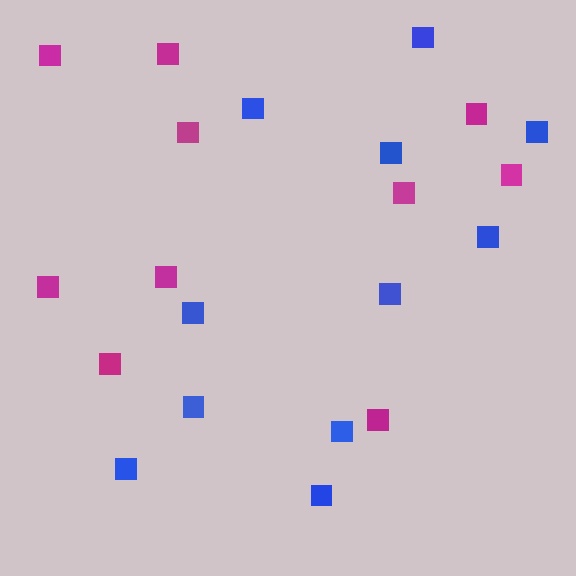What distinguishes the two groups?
There are 2 groups: one group of magenta squares (10) and one group of blue squares (11).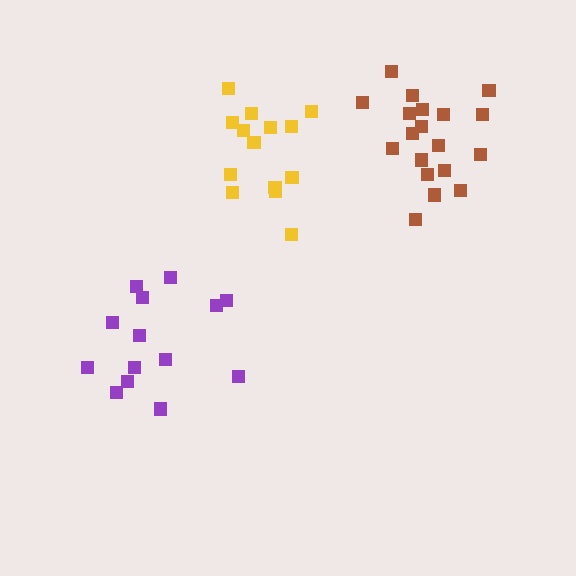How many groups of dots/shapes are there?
There are 3 groups.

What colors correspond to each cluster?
The clusters are colored: purple, brown, yellow.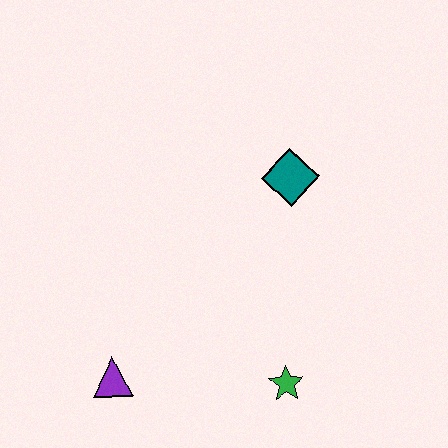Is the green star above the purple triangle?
No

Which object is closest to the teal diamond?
The green star is closest to the teal diamond.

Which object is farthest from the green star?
The teal diamond is farthest from the green star.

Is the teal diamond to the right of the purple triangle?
Yes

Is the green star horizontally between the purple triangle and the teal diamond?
Yes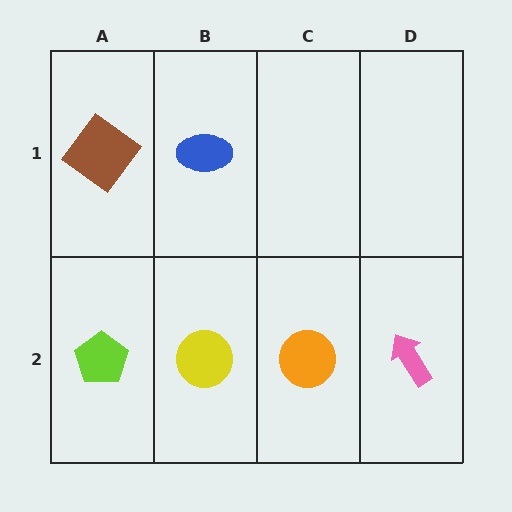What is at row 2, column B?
A yellow circle.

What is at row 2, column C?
An orange circle.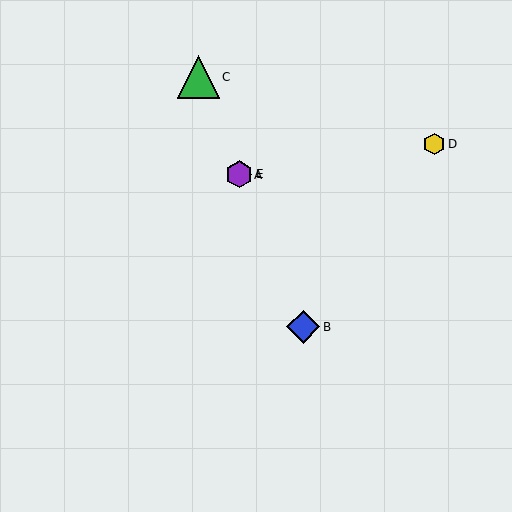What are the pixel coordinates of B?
Object B is at (303, 327).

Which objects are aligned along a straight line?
Objects A, B, C, E are aligned along a straight line.